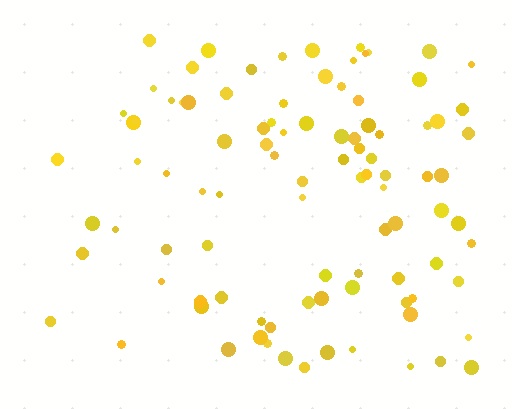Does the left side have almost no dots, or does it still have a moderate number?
Still a moderate number, just noticeably fewer than the right.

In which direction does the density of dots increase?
From left to right, with the right side densest.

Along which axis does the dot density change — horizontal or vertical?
Horizontal.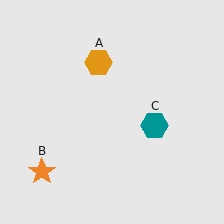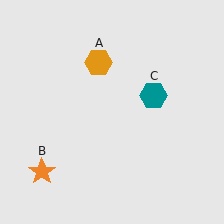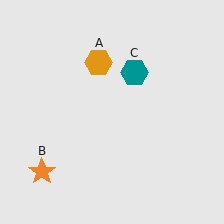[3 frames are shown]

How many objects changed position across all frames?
1 object changed position: teal hexagon (object C).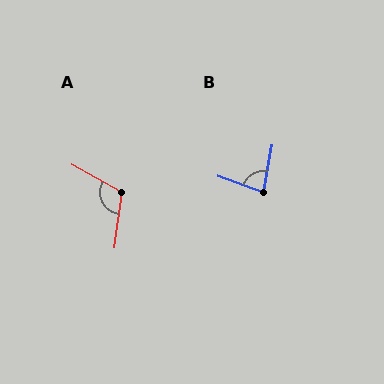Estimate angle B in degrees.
Approximately 80 degrees.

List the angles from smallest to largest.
B (80°), A (112°).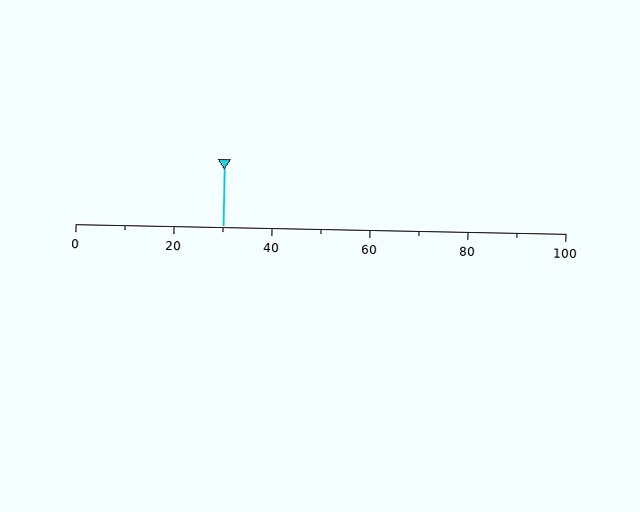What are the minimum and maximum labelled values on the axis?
The axis runs from 0 to 100.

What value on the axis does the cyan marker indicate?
The marker indicates approximately 30.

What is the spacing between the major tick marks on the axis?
The major ticks are spaced 20 apart.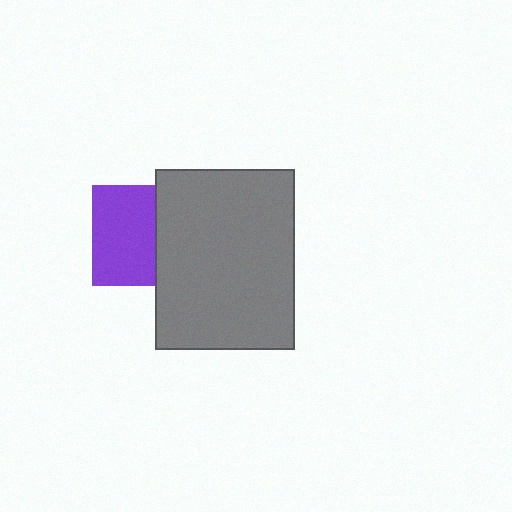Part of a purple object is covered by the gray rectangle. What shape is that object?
It is a square.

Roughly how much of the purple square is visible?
About half of it is visible (roughly 63%).